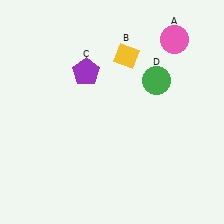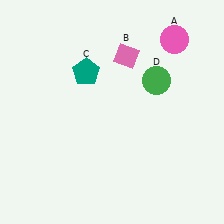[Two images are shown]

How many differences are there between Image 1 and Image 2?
There are 2 differences between the two images.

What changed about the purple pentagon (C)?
In Image 1, C is purple. In Image 2, it changed to teal.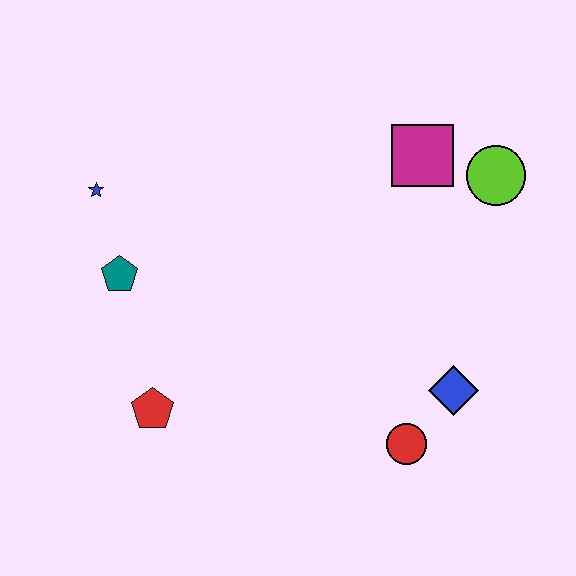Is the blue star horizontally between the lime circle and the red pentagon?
No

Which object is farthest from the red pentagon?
The lime circle is farthest from the red pentagon.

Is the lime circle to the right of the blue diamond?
Yes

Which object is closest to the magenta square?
The lime circle is closest to the magenta square.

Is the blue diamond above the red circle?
Yes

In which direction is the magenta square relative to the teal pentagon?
The magenta square is to the right of the teal pentagon.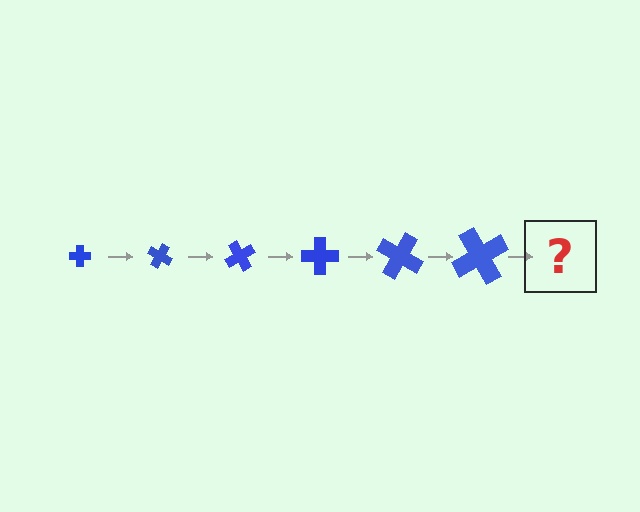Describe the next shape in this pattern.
It should be a cross, larger than the previous one and rotated 180 degrees from the start.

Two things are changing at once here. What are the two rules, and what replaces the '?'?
The two rules are that the cross grows larger each step and it rotates 30 degrees each step. The '?' should be a cross, larger than the previous one and rotated 180 degrees from the start.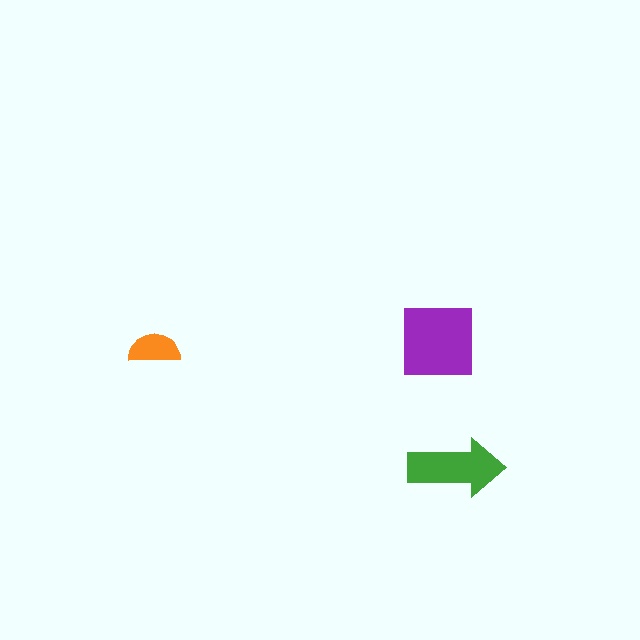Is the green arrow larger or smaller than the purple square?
Smaller.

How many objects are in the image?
There are 3 objects in the image.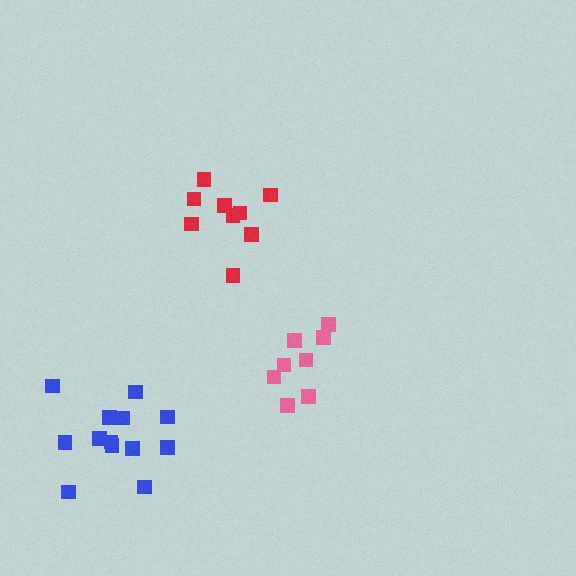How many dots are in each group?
Group 1: 9 dots, Group 2: 8 dots, Group 3: 13 dots (30 total).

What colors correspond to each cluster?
The clusters are colored: red, pink, blue.